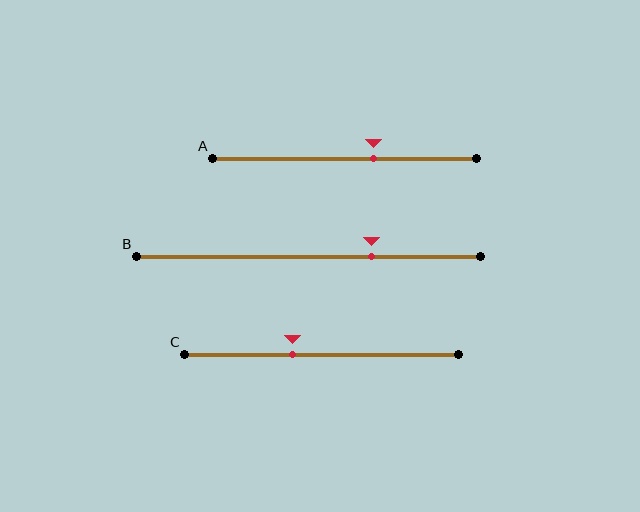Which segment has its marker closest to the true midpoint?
Segment C has its marker closest to the true midpoint.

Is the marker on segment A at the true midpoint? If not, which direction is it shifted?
No, the marker on segment A is shifted to the right by about 11% of the segment length.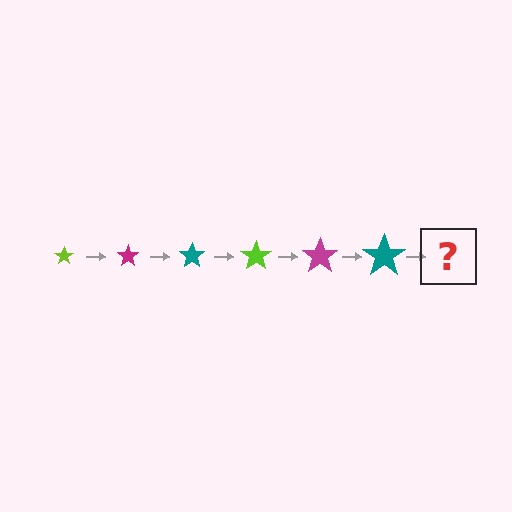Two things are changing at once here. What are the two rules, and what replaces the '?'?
The two rules are that the star grows larger each step and the color cycles through lime, magenta, and teal. The '?' should be a lime star, larger than the previous one.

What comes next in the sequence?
The next element should be a lime star, larger than the previous one.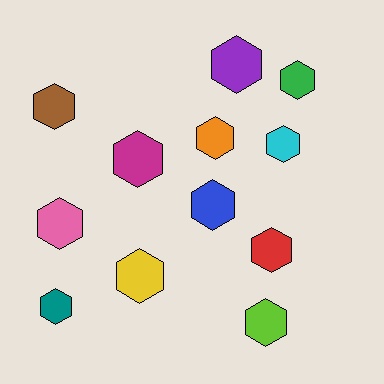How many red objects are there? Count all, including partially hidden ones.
There is 1 red object.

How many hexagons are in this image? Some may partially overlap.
There are 12 hexagons.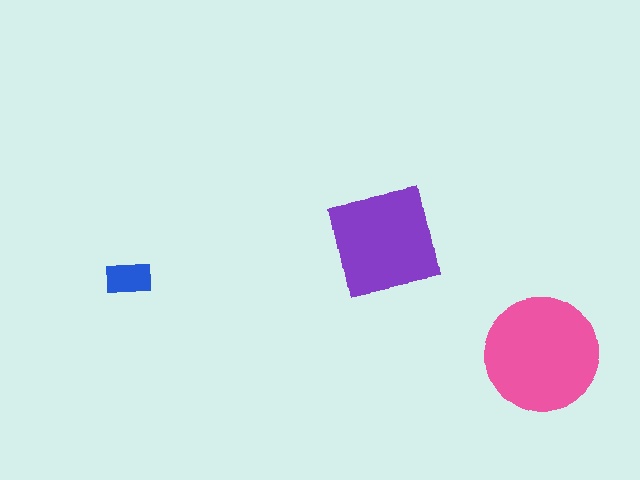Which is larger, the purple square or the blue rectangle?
The purple square.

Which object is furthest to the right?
The pink circle is rightmost.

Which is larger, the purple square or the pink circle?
The pink circle.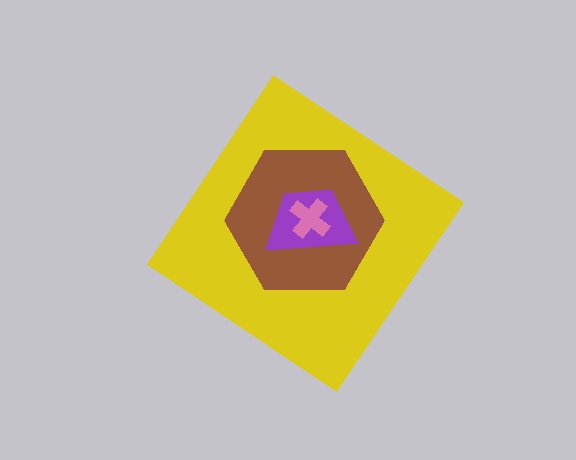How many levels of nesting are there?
4.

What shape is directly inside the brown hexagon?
The purple trapezoid.